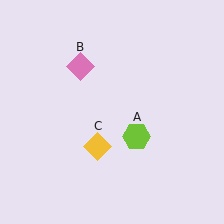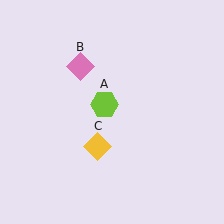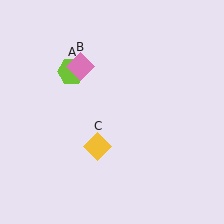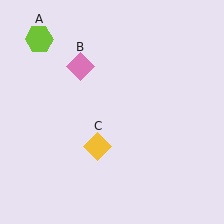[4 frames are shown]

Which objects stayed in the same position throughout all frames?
Pink diamond (object B) and yellow diamond (object C) remained stationary.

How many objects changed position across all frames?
1 object changed position: lime hexagon (object A).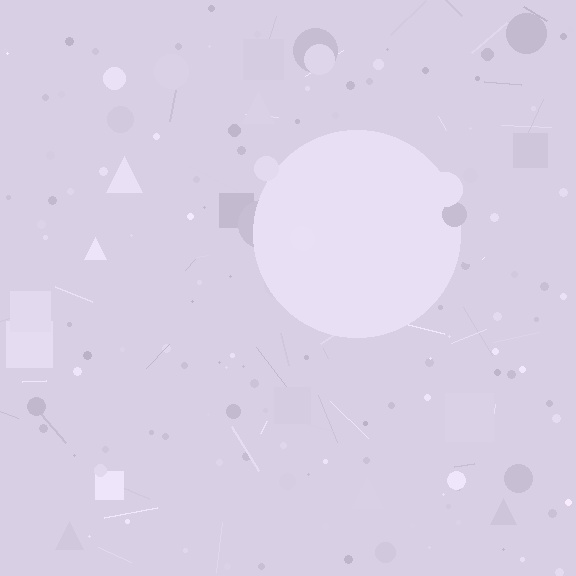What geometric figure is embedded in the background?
A circle is embedded in the background.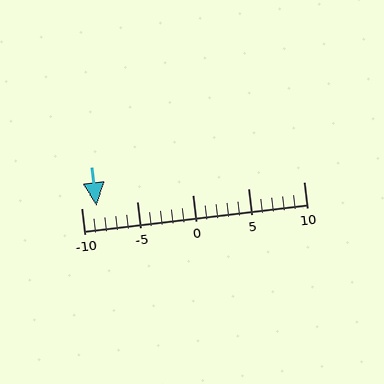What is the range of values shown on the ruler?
The ruler shows values from -10 to 10.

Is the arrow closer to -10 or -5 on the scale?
The arrow is closer to -10.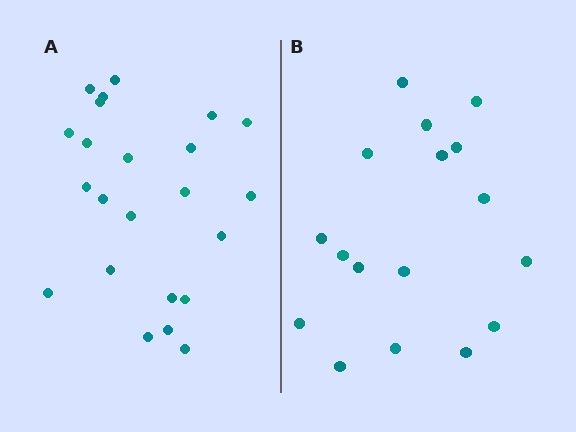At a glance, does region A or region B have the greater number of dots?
Region A (the left region) has more dots.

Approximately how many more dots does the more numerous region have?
Region A has about 6 more dots than region B.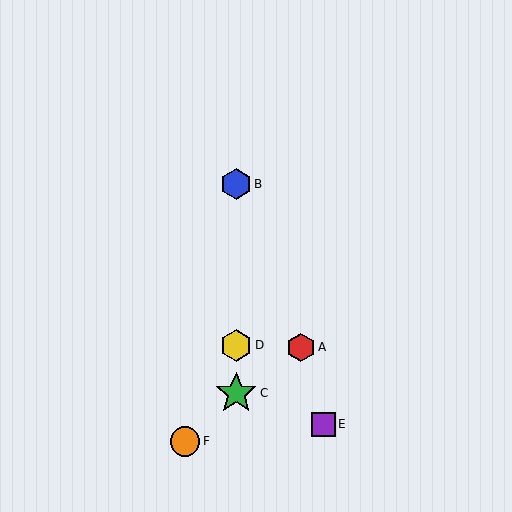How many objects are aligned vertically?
3 objects (B, C, D) are aligned vertically.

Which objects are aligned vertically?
Objects B, C, D are aligned vertically.